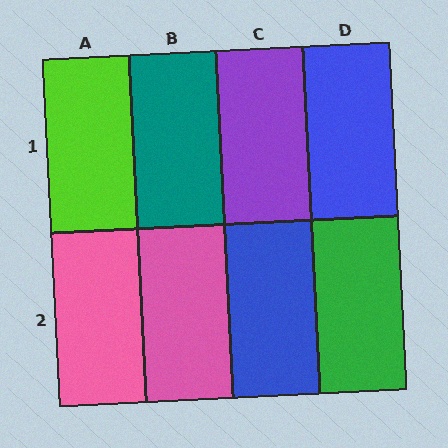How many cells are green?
1 cell is green.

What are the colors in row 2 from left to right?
Pink, pink, blue, green.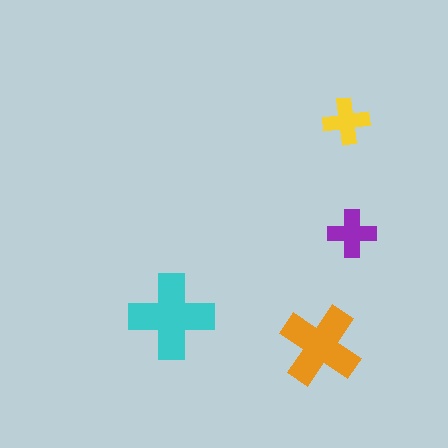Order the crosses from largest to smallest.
the cyan one, the orange one, the purple one, the yellow one.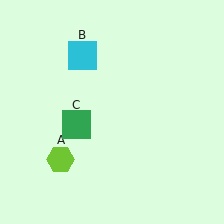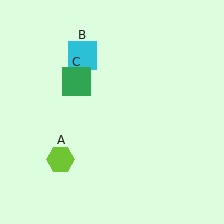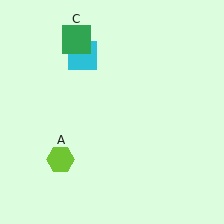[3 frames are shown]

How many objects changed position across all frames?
1 object changed position: green square (object C).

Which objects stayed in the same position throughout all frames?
Lime hexagon (object A) and cyan square (object B) remained stationary.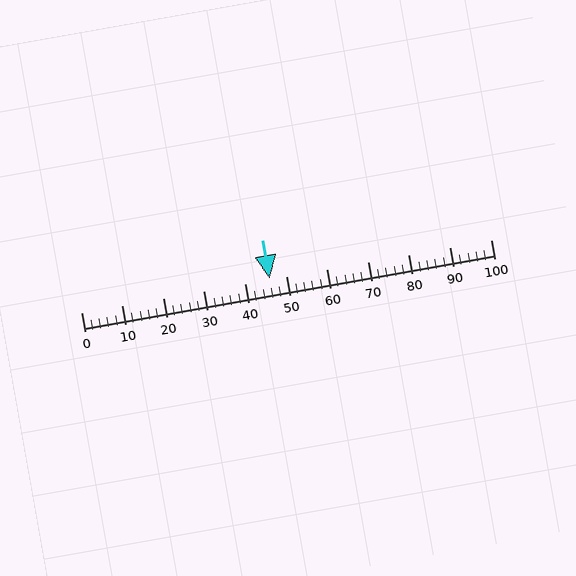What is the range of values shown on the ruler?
The ruler shows values from 0 to 100.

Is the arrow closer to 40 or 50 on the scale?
The arrow is closer to 50.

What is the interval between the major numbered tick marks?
The major tick marks are spaced 10 units apart.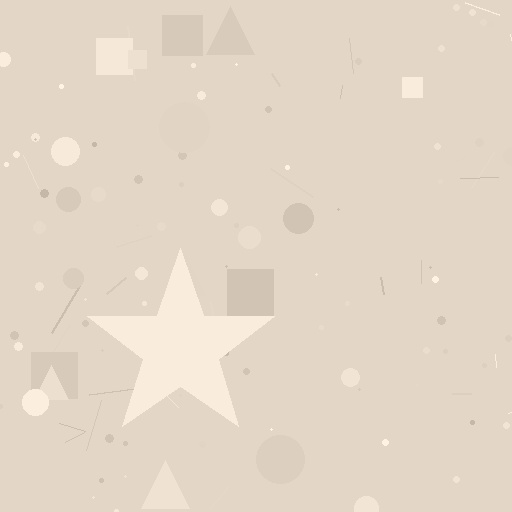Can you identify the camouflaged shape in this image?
The camouflaged shape is a star.